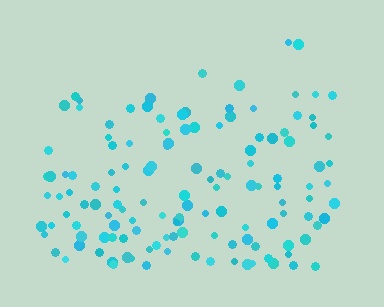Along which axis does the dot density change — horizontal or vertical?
Vertical.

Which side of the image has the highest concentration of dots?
The bottom.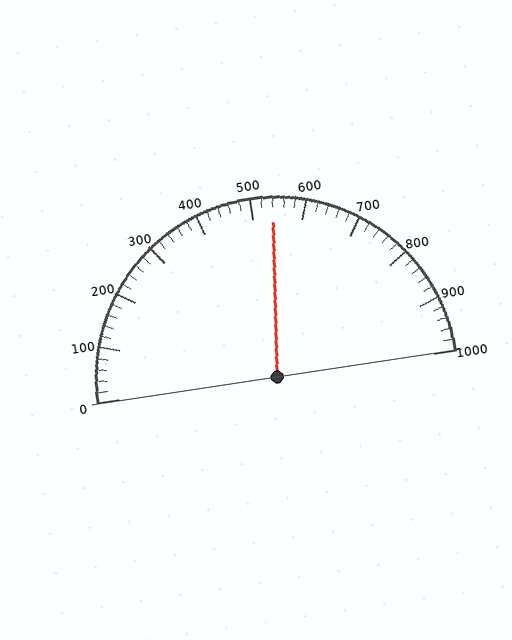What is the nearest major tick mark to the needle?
The nearest major tick mark is 500.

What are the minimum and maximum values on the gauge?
The gauge ranges from 0 to 1000.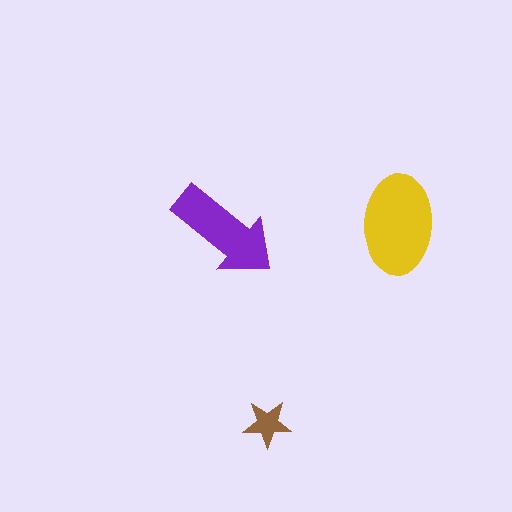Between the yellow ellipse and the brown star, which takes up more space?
The yellow ellipse.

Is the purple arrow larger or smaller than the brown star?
Larger.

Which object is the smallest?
The brown star.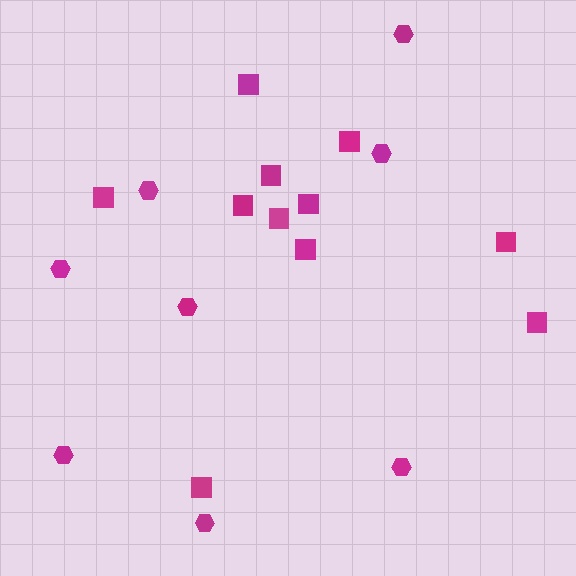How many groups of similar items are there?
There are 2 groups: one group of hexagons (8) and one group of squares (11).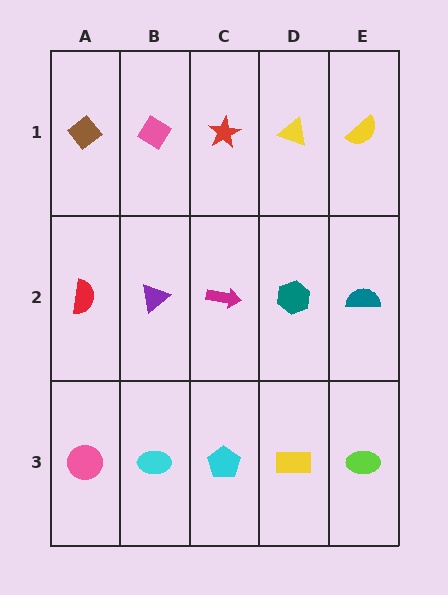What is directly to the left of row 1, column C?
A pink diamond.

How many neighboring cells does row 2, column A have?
3.